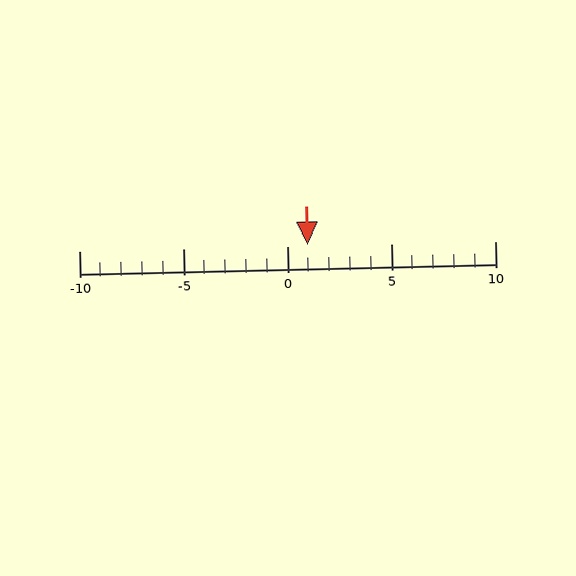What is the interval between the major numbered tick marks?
The major tick marks are spaced 5 units apart.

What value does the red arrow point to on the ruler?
The red arrow points to approximately 1.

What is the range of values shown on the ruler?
The ruler shows values from -10 to 10.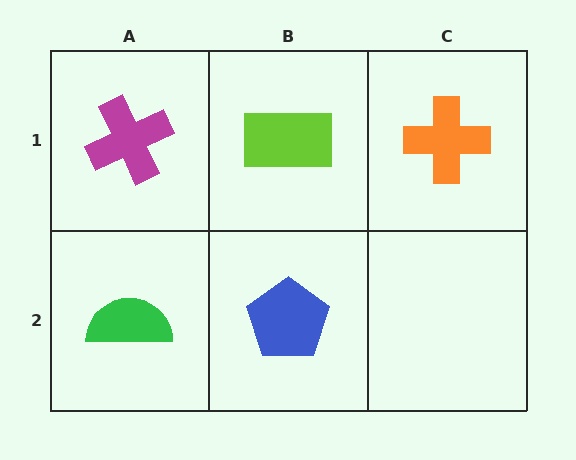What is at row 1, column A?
A magenta cross.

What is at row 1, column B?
A lime rectangle.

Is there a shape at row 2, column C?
No, that cell is empty.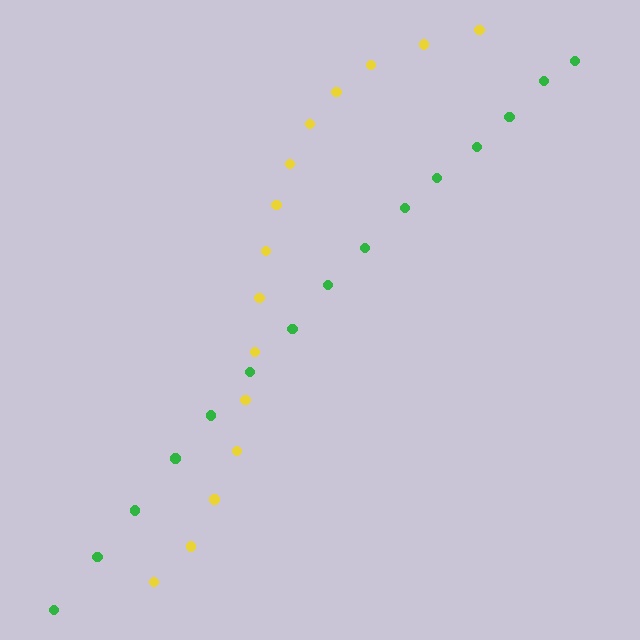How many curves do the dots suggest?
There are 2 distinct paths.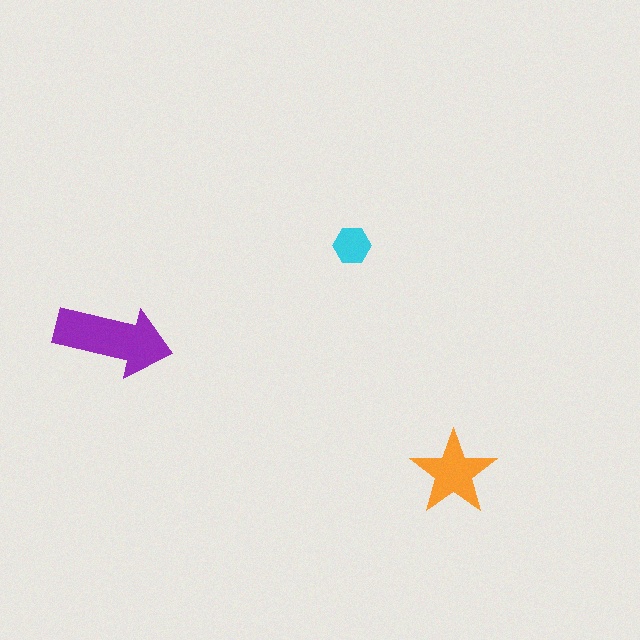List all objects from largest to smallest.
The purple arrow, the orange star, the cyan hexagon.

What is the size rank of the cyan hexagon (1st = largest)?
3rd.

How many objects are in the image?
There are 3 objects in the image.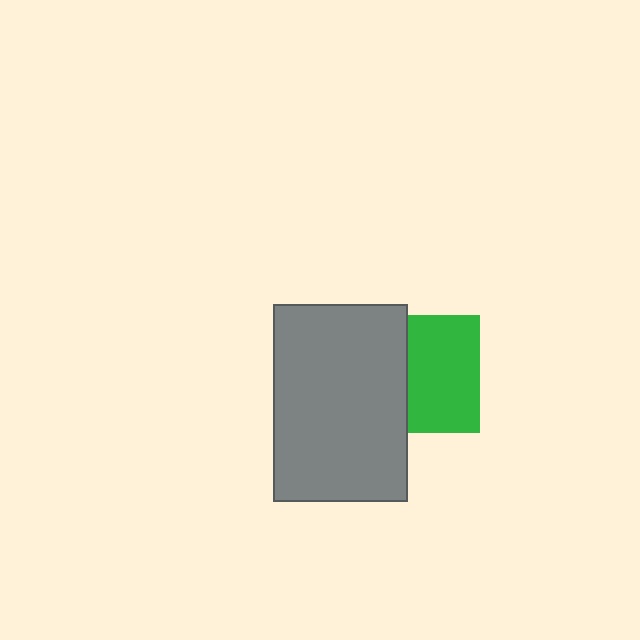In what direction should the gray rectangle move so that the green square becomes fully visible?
The gray rectangle should move left. That is the shortest direction to clear the overlap and leave the green square fully visible.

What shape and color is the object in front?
The object in front is a gray rectangle.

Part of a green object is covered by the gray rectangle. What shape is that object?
It is a square.